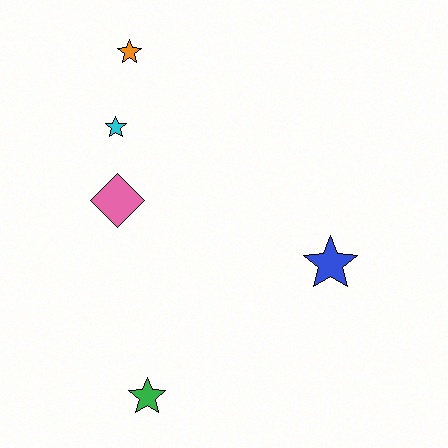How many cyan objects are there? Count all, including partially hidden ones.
There is 1 cyan object.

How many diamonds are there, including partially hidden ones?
There is 1 diamond.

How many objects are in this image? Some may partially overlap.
There are 5 objects.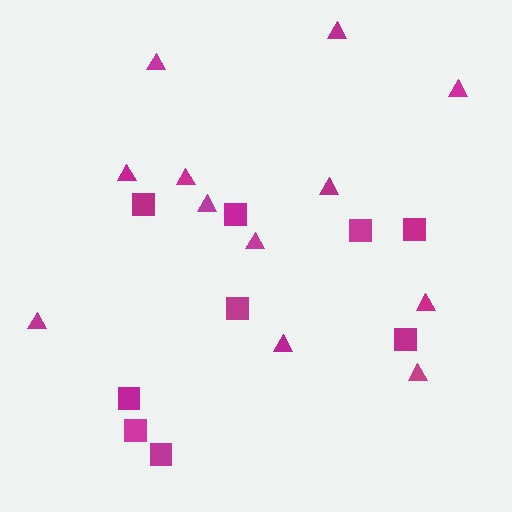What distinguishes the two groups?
There are 2 groups: one group of triangles (12) and one group of squares (9).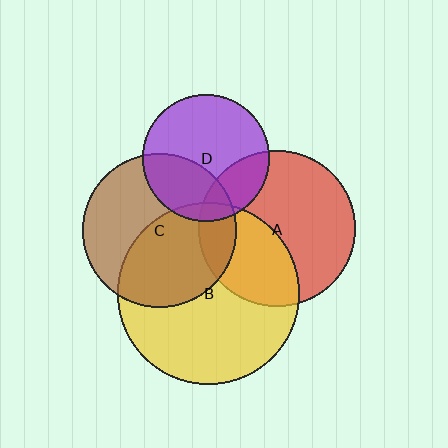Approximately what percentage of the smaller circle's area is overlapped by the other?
Approximately 35%.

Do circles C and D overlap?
Yes.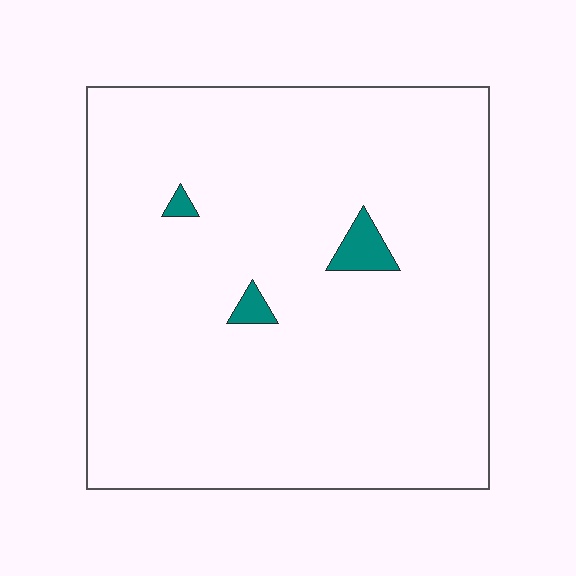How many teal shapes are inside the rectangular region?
3.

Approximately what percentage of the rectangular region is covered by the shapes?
Approximately 5%.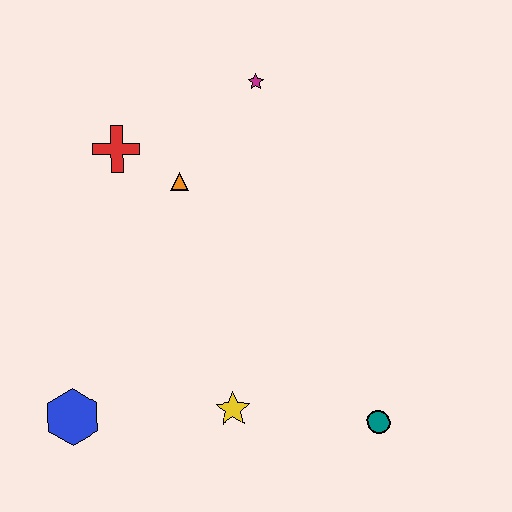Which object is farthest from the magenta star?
The blue hexagon is farthest from the magenta star.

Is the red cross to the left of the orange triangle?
Yes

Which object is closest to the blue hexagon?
The yellow star is closest to the blue hexagon.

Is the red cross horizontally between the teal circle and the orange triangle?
No